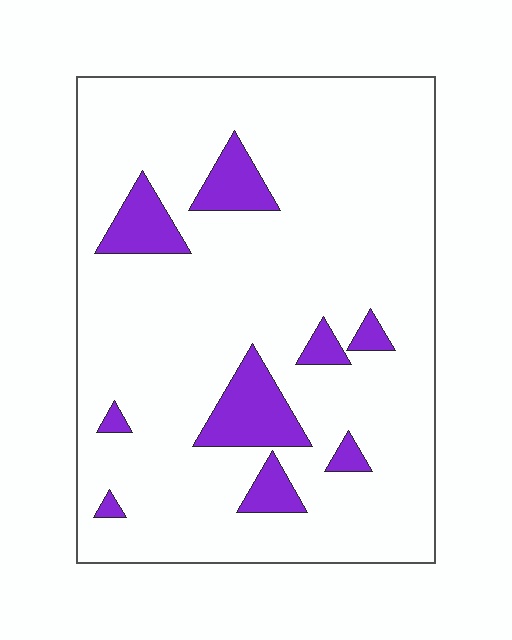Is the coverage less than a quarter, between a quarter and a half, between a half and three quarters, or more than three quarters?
Less than a quarter.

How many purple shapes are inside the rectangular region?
9.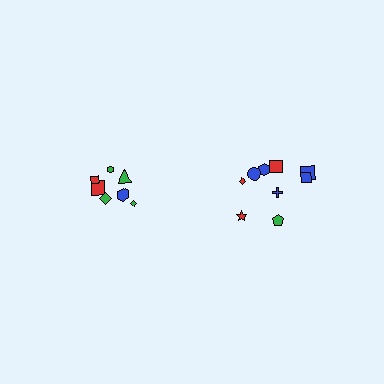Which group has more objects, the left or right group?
The right group.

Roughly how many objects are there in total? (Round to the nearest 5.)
Roughly 15 objects in total.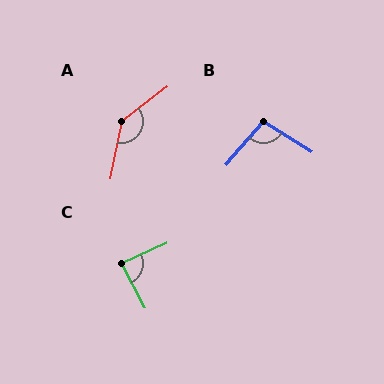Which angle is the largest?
A, at approximately 139 degrees.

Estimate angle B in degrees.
Approximately 98 degrees.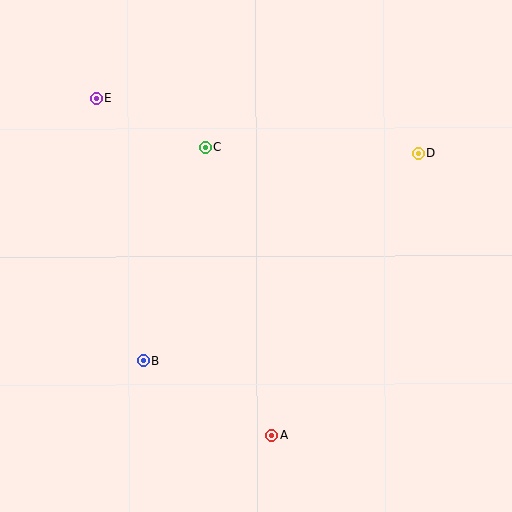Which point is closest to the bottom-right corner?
Point A is closest to the bottom-right corner.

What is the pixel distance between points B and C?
The distance between B and C is 222 pixels.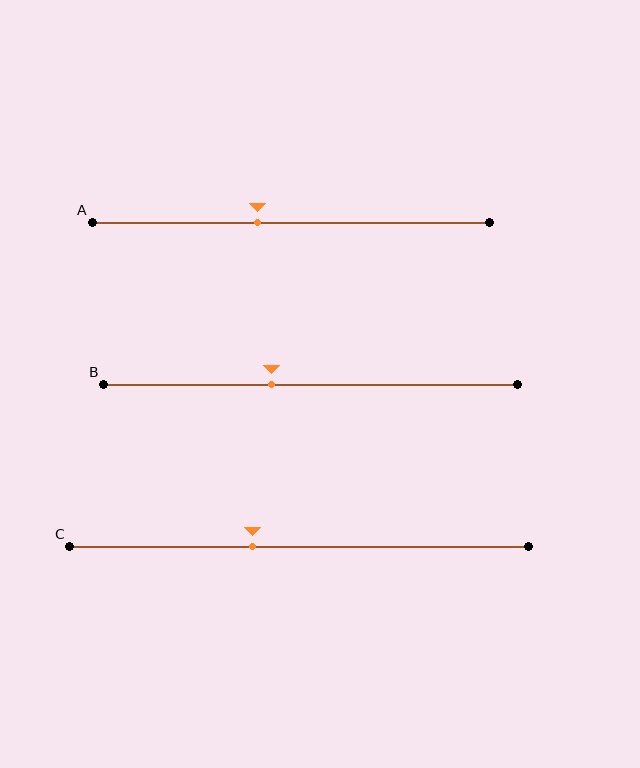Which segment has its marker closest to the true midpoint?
Segment A has its marker closest to the true midpoint.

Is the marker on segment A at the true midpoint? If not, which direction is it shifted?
No, the marker on segment A is shifted to the left by about 9% of the segment length.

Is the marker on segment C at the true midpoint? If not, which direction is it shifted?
No, the marker on segment C is shifted to the left by about 10% of the segment length.